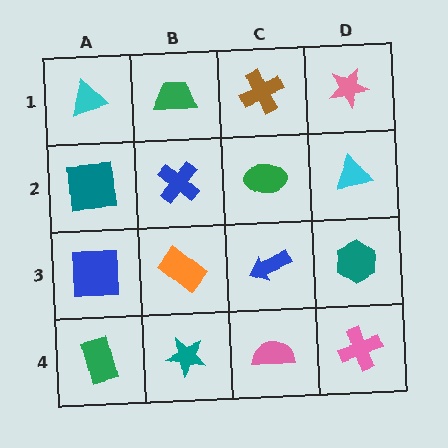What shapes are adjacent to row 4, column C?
A blue arrow (row 3, column C), a teal star (row 4, column B), a pink cross (row 4, column D).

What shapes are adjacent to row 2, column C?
A brown cross (row 1, column C), a blue arrow (row 3, column C), a blue cross (row 2, column B), a cyan triangle (row 2, column D).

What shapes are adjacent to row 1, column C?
A green ellipse (row 2, column C), a green trapezoid (row 1, column B), a pink star (row 1, column D).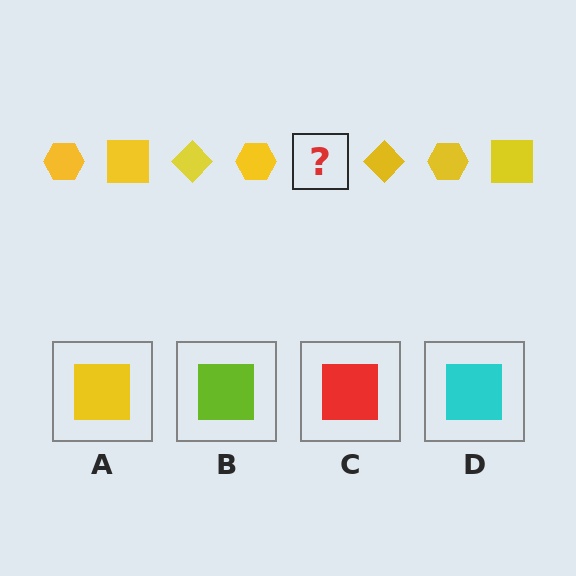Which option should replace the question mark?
Option A.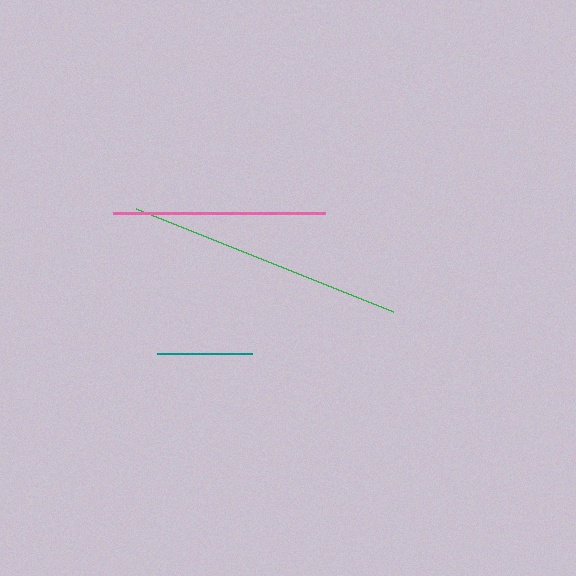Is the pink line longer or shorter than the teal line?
The pink line is longer than the teal line.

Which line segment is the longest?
The green line is the longest at approximately 277 pixels.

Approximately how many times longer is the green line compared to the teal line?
The green line is approximately 2.9 times the length of the teal line.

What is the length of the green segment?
The green segment is approximately 277 pixels long.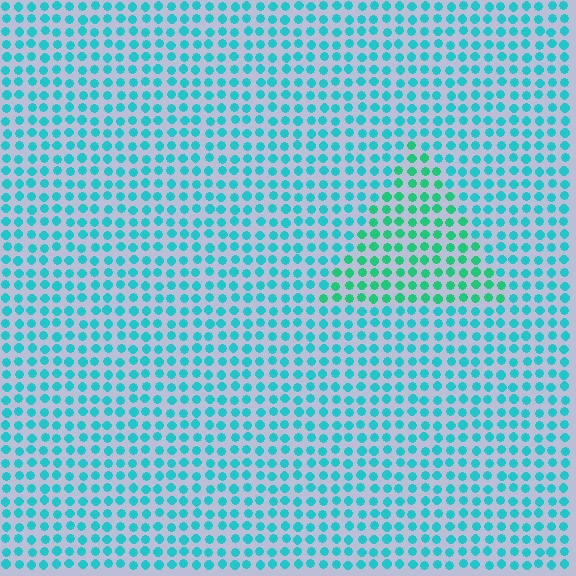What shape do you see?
I see a triangle.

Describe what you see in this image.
The image is filled with small cyan elements in a uniform arrangement. A triangle-shaped region is visible where the elements are tinted to a slightly different hue, forming a subtle color boundary.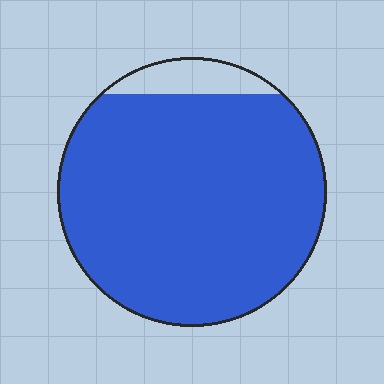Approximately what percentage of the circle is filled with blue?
Approximately 90%.